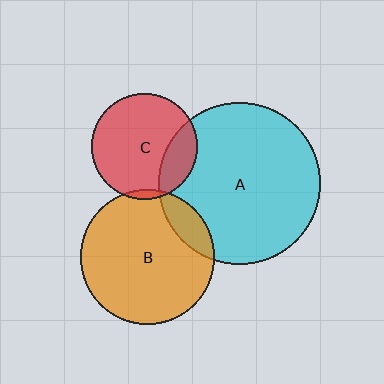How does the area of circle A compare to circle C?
Approximately 2.3 times.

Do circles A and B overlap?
Yes.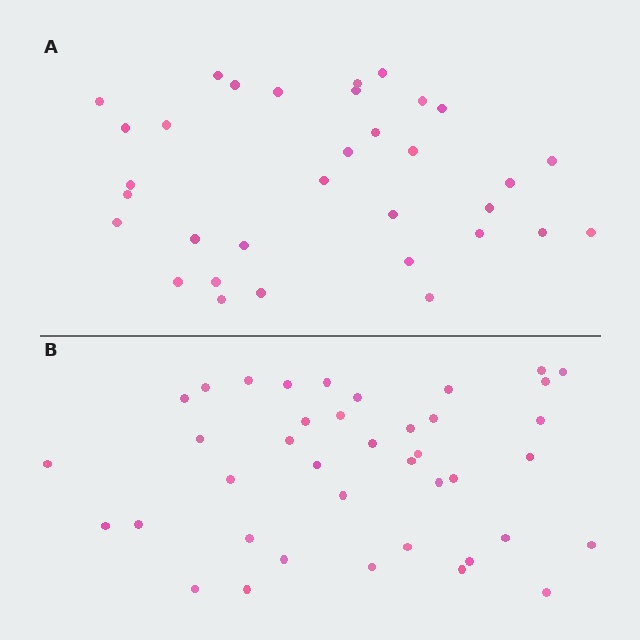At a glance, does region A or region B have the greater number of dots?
Region B (the bottom region) has more dots.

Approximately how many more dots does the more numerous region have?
Region B has roughly 8 or so more dots than region A.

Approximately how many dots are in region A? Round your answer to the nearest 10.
About 30 dots. (The exact count is 33, which rounds to 30.)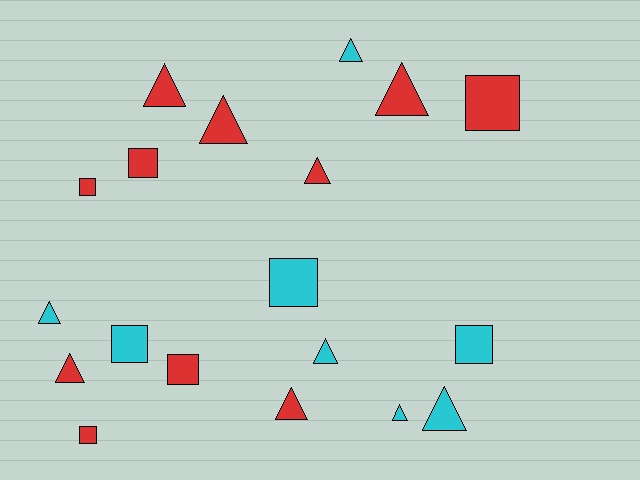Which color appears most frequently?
Red, with 11 objects.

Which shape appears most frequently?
Triangle, with 11 objects.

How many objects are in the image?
There are 19 objects.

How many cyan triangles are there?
There are 5 cyan triangles.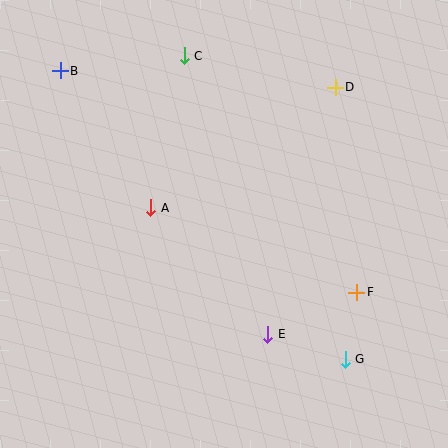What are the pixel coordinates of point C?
Point C is at (184, 56).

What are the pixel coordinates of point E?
Point E is at (267, 334).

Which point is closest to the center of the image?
Point A at (151, 208) is closest to the center.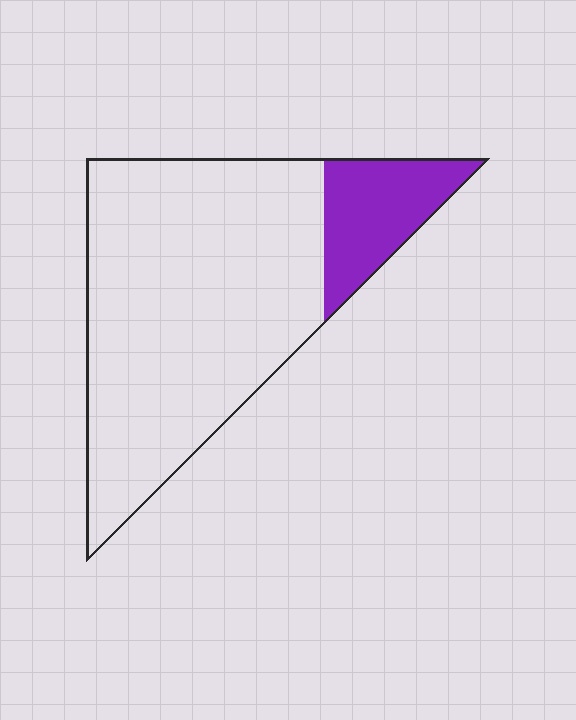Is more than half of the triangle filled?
No.